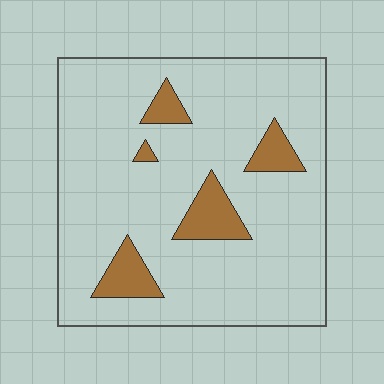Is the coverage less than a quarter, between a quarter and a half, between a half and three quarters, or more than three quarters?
Less than a quarter.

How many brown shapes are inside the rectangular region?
5.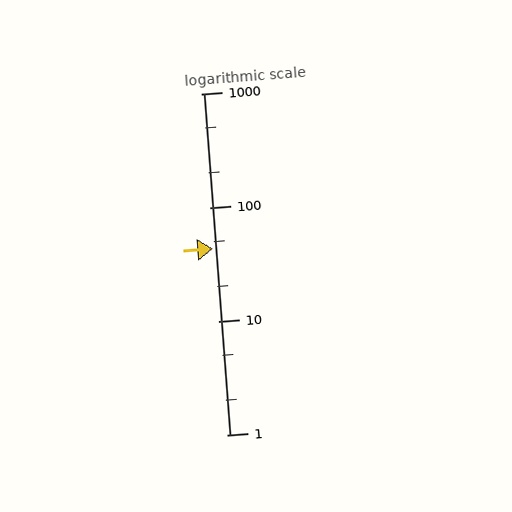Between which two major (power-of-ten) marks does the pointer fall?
The pointer is between 10 and 100.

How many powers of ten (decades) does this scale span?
The scale spans 3 decades, from 1 to 1000.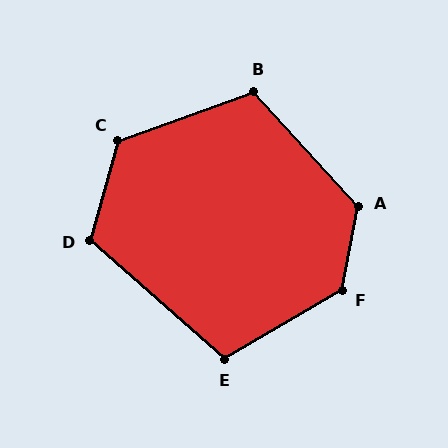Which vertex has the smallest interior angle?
E, at approximately 108 degrees.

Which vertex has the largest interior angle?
F, at approximately 131 degrees.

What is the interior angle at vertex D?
Approximately 116 degrees (obtuse).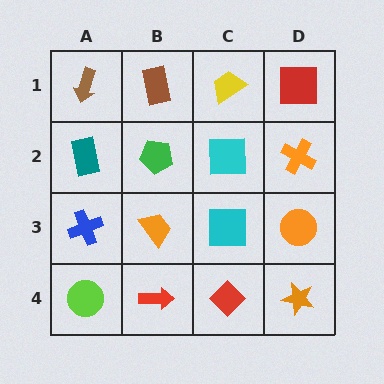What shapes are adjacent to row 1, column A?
A teal rectangle (row 2, column A), a brown rectangle (row 1, column B).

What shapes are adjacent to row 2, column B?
A brown rectangle (row 1, column B), an orange trapezoid (row 3, column B), a teal rectangle (row 2, column A), a cyan square (row 2, column C).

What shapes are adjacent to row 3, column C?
A cyan square (row 2, column C), a red diamond (row 4, column C), an orange trapezoid (row 3, column B), an orange circle (row 3, column D).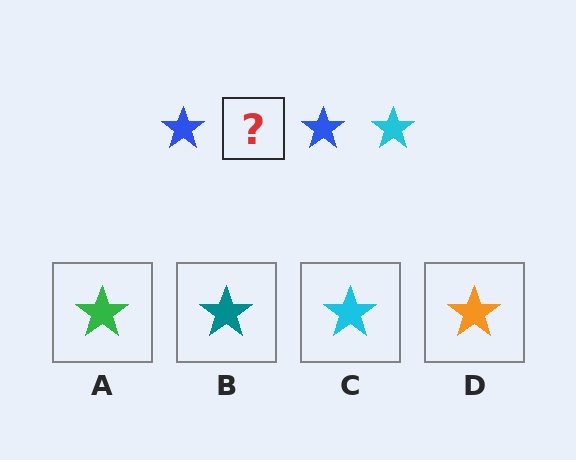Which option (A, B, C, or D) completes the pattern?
C.